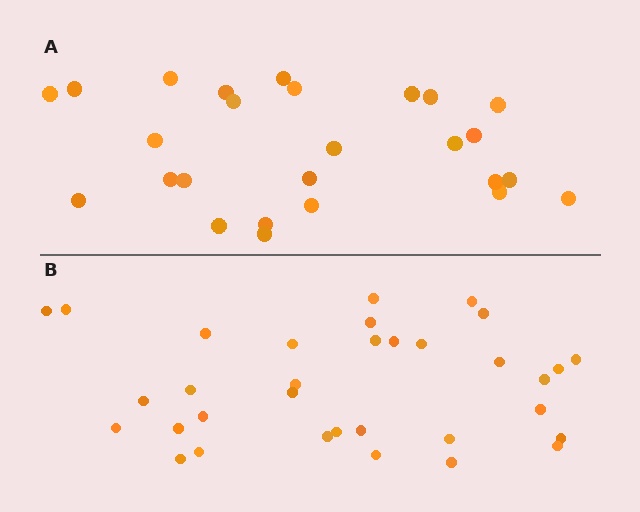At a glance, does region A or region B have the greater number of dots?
Region B (the bottom region) has more dots.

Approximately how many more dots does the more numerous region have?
Region B has roughly 8 or so more dots than region A.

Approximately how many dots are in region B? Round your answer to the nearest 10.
About 30 dots. (The exact count is 33, which rounds to 30.)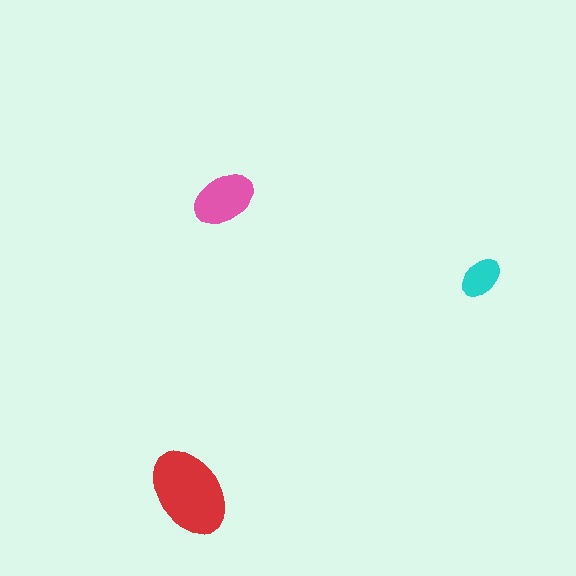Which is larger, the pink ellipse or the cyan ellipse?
The pink one.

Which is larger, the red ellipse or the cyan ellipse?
The red one.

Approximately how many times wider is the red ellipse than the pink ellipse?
About 1.5 times wider.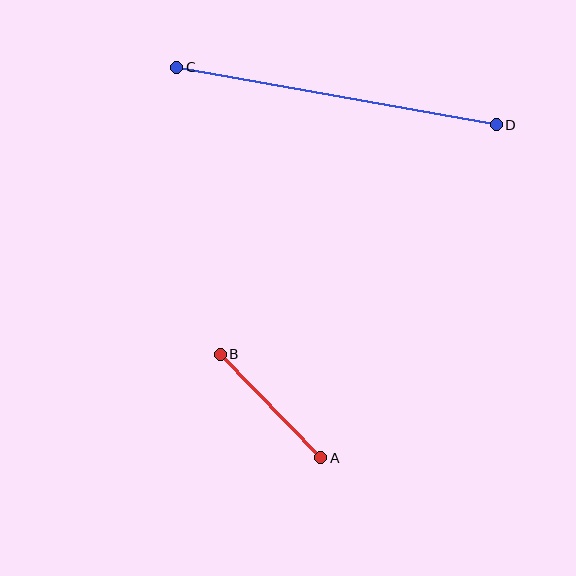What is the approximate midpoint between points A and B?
The midpoint is at approximately (270, 406) pixels.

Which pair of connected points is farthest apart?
Points C and D are farthest apart.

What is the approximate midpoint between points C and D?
The midpoint is at approximately (336, 96) pixels.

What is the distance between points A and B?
The distance is approximately 144 pixels.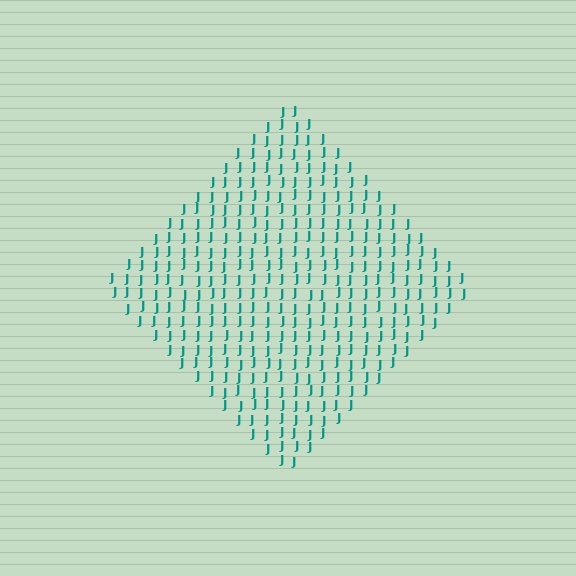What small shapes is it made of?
It is made of small letter J's.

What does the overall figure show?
The overall figure shows a diamond.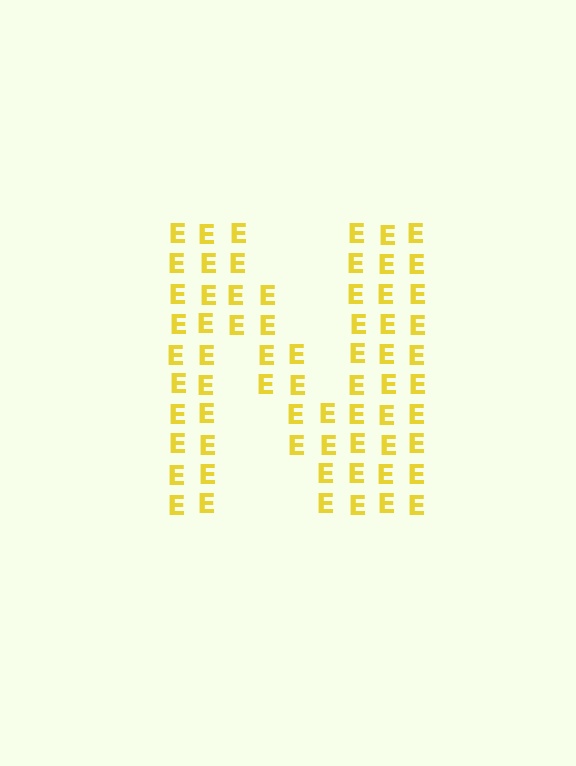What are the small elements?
The small elements are letter E's.